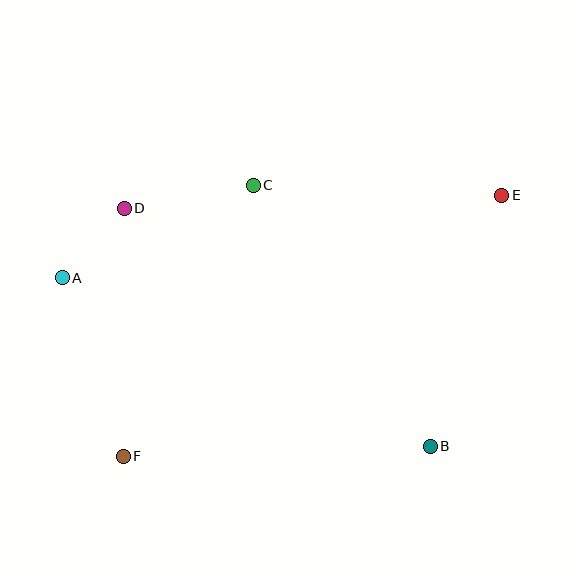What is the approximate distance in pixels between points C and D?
The distance between C and D is approximately 131 pixels.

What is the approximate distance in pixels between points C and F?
The distance between C and F is approximately 300 pixels.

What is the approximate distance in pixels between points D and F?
The distance between D and F is approximately 248 pixels.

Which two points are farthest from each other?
Points E and F are farthest from each other.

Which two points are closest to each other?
Points A and D are closest to each other.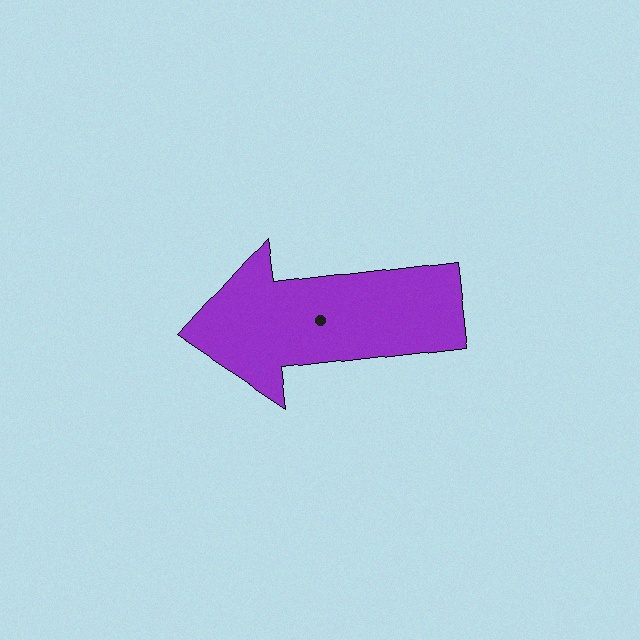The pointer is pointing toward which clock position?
Roughly 9 o'clock.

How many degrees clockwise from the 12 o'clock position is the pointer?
Approximately 263 degrees.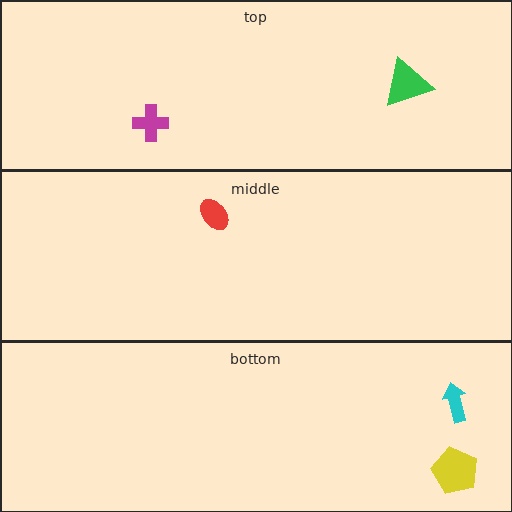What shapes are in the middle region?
The red ellipse.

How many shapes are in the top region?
2.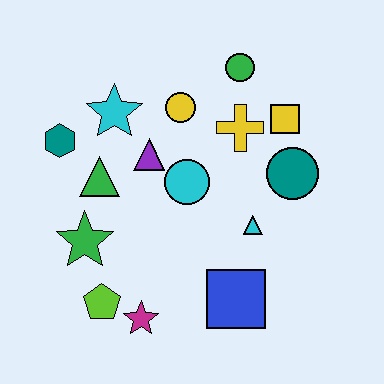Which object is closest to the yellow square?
The yellow cross is closest to the yellow square.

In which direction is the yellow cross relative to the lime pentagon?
The yellow cross is above the lime pentagon.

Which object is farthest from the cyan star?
The blue square is farthest from the cyan star.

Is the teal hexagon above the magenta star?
Yes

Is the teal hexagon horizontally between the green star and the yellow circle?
No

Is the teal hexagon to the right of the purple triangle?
No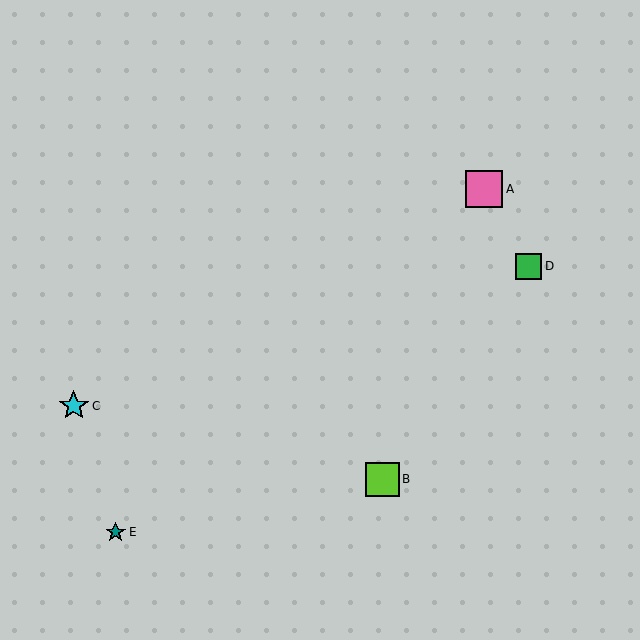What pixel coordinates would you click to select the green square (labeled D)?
Click at (529, 266) to select the green square D.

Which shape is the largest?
The pink square (labeled A) is the largest.